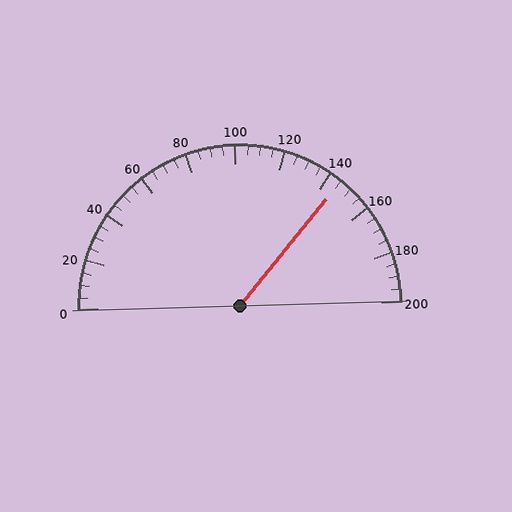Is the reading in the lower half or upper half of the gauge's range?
The reading is in the upper half of the range (0 to 200).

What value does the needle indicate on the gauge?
The needle indicates approximately 145.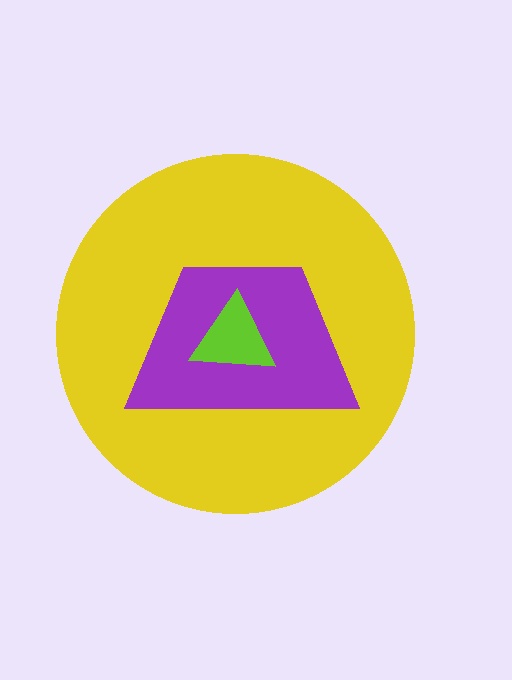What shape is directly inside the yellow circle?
The purple trapezoid.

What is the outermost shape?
The yellow circle.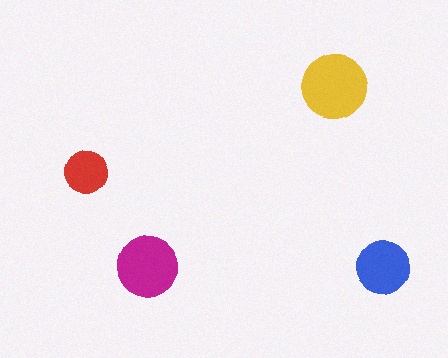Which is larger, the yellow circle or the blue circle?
The yellow one.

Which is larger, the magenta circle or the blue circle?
The magenta one.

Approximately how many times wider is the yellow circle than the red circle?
About 1.5 times wider.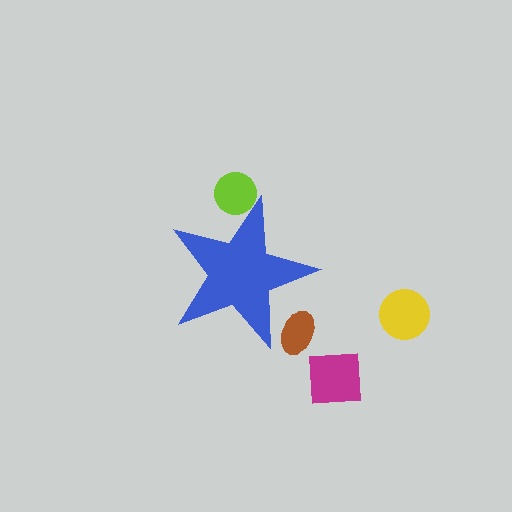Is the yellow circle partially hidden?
No, the yellow circle is fully visible.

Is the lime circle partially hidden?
Yes, the lime circle is partially hidden behind the blue star.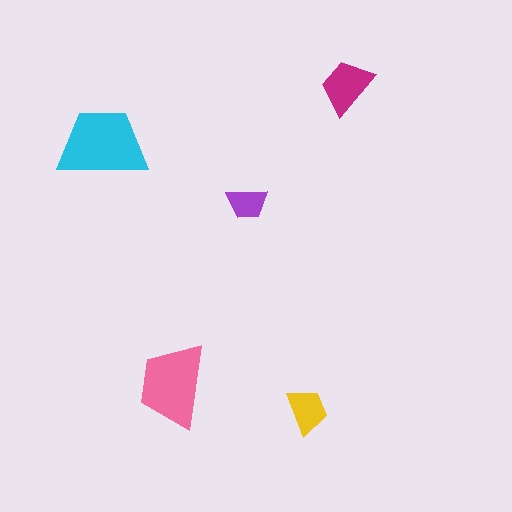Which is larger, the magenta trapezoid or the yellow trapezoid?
The magenta one.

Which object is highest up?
The magenta trapezoid is topmost.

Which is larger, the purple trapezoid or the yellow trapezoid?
The yellow one.